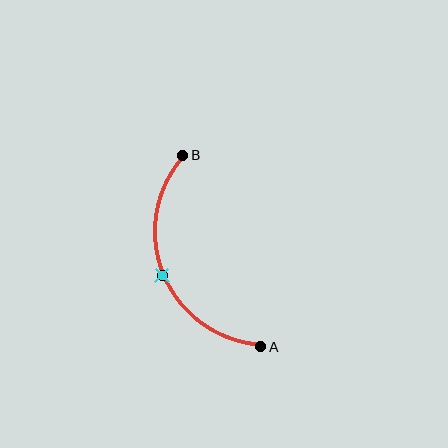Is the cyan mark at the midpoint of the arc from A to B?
Yes. The cyan mark lies on the arc at equal arc-length from both A and B — it is the arc midpoint.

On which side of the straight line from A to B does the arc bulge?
The arc bulges to the left of the straight line connecting A and B.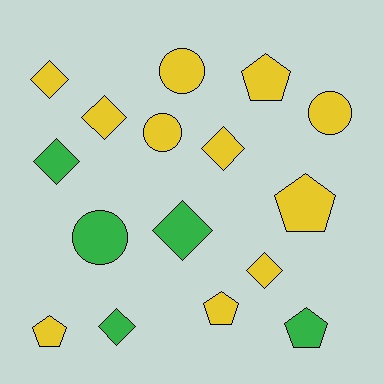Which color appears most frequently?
Yellow, with 11 objects.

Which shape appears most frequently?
Diamond, with 7 objects.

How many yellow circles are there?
There are 3 yellow circles.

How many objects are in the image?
There are 16 objects.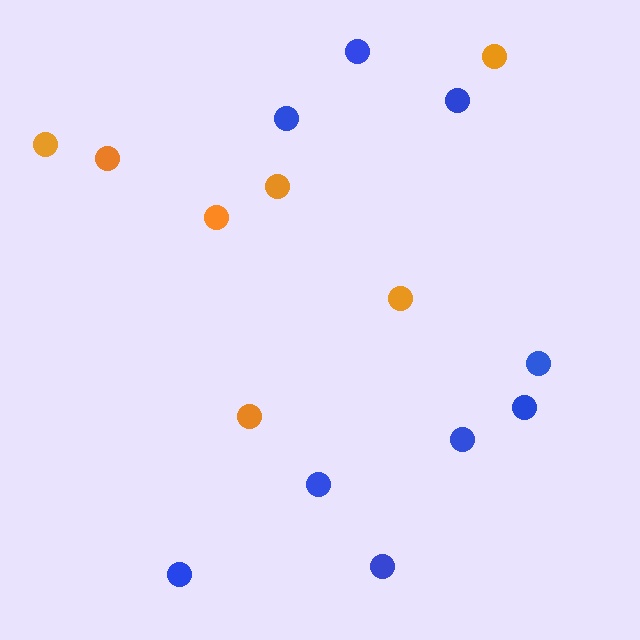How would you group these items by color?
There are 2 groups: one group of orange circles (7) and one group of blue circles (9).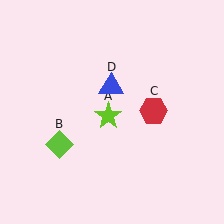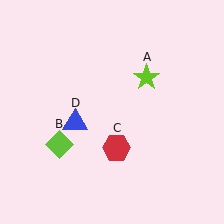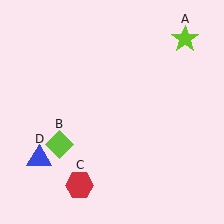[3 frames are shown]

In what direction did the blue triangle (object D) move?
The blue triangle (object D) moved down and to the left.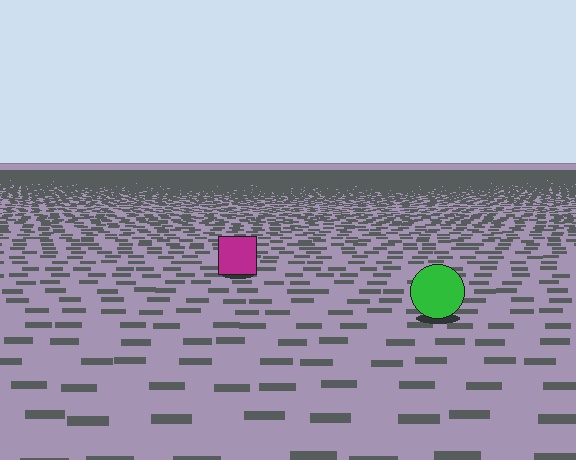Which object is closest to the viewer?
The green circle is closest. The texture marks near it are larger and more spread out.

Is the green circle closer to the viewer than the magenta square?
Yes. The green circle is closer — you can tell from the texture gradient: the ground texture is coarser near it.